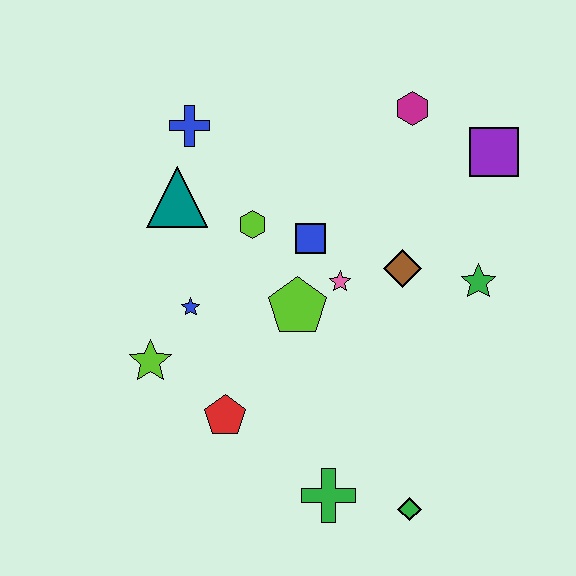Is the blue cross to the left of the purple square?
Yes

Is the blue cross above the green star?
Yes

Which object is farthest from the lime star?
The purple square is farthest from the lime star.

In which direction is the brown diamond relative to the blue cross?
The brown diamond is to the right of the blue cross.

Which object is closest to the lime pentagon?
The pink star is closest to the lime pentagon.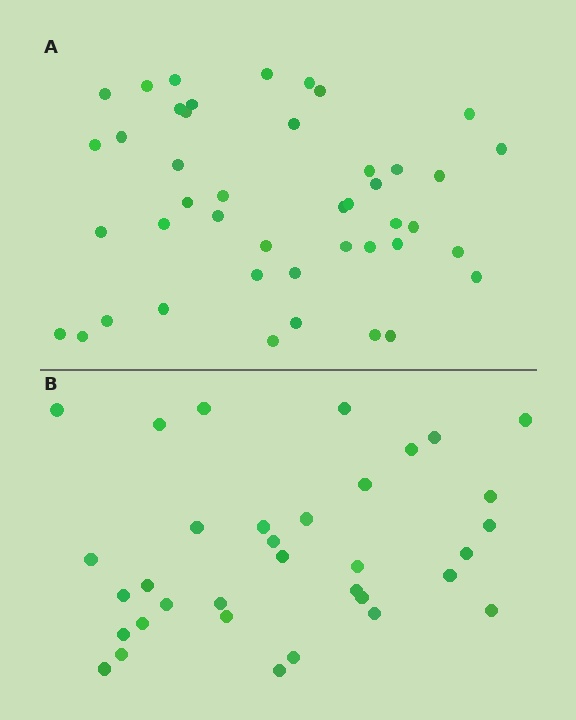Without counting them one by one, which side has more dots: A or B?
Region A (the top region) has more dots.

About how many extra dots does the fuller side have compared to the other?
Region A has roughly 10 or so more dots than region B.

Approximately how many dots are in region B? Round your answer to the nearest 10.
About 30 dots. (The exact count is 34, which rounds to 30.)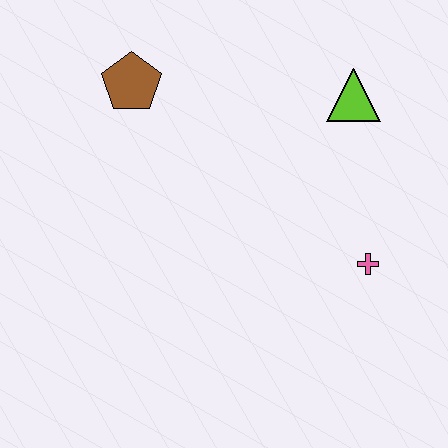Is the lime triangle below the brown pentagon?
Yes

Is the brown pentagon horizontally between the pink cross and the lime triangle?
No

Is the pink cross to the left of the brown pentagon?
No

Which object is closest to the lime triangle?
The pink cross is closest to the lime triangle.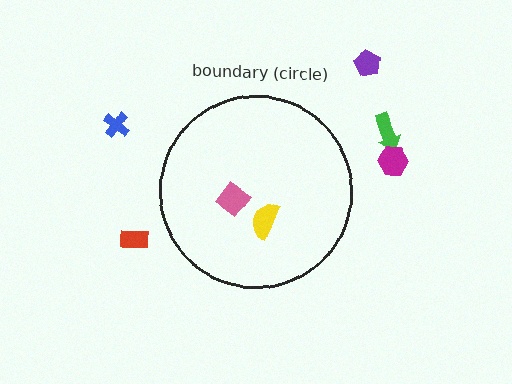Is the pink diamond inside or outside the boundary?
Inside.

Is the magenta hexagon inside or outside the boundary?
Outside.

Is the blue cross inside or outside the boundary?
Outside.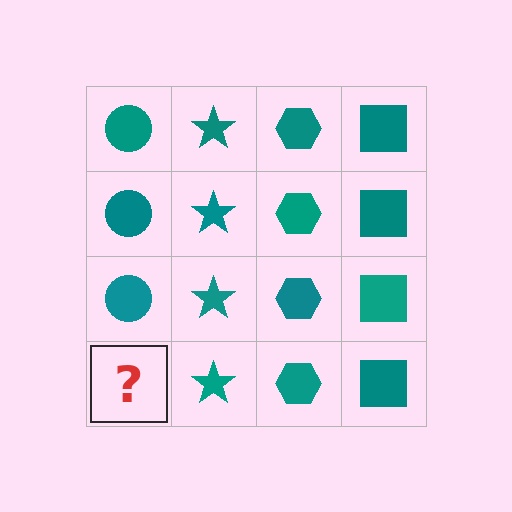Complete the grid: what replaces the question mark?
The question mark should be replaced with a teal circle.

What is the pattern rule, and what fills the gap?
The rule is that each column has a consistent shape. The gap should be filled with a teal circle.